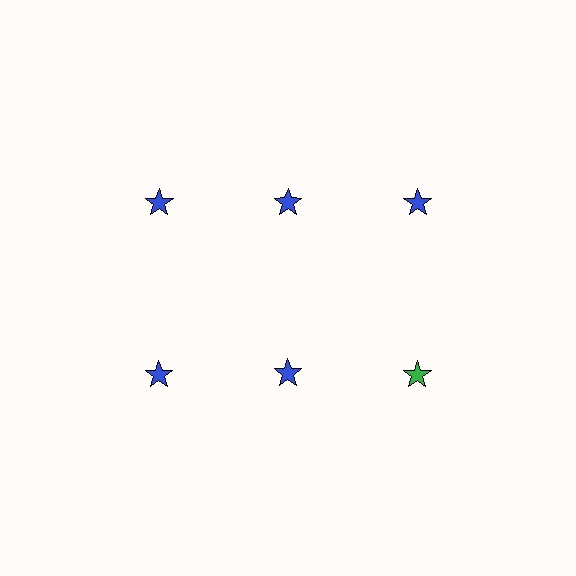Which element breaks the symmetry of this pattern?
The green star in the second row, center column breaks the symmetry. All other shapes are blue stars.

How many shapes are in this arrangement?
There are 6 shapes arranged in a grid pattern.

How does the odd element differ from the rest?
It has a different color: green instead of blue.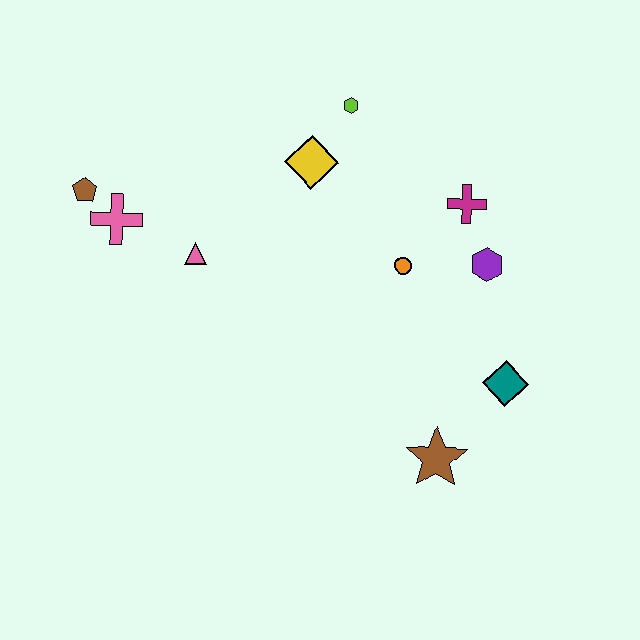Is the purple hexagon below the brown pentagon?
Yes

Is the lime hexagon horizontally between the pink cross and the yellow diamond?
No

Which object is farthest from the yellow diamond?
The brown star is farthest from the yellow diamond.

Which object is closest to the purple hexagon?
The magenta cross is closest to the purple hexagon.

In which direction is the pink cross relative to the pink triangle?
The pink cross is to the left of the pink triangle.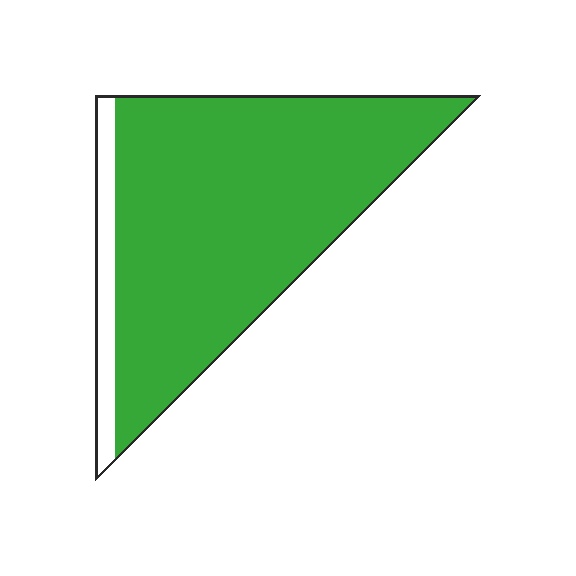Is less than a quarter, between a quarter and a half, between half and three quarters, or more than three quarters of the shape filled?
More than three quarters.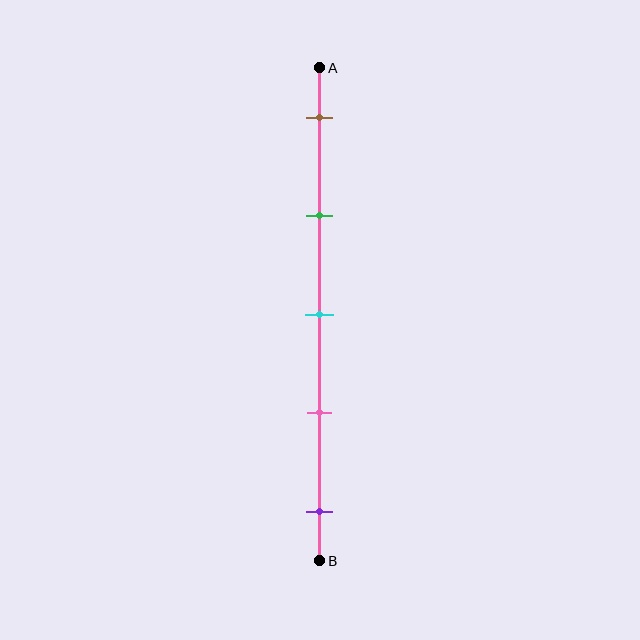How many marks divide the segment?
There are 5 marks dividing the segment.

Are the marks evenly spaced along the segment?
Yes, the marks are approximately evenly spaced.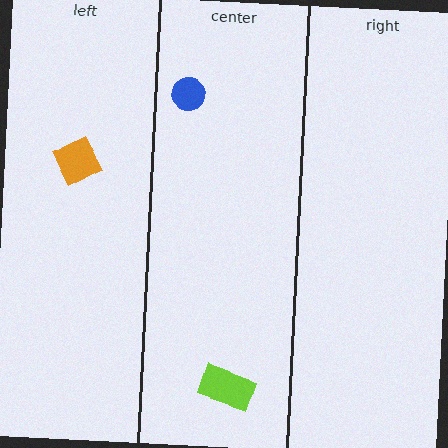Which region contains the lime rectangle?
The center region.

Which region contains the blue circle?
The center region.